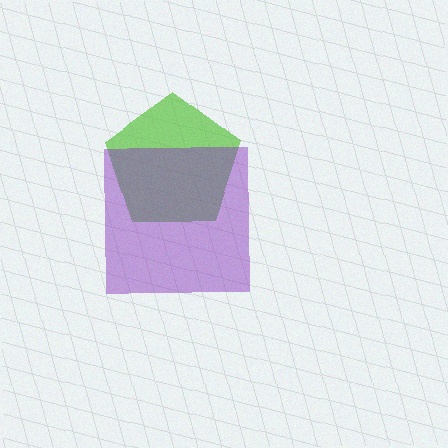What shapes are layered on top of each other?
The layered shapes are: a lime pentagon, a purple square.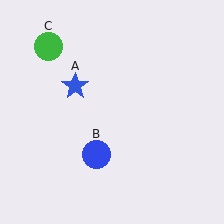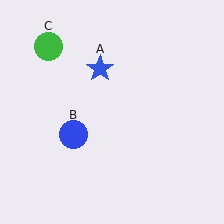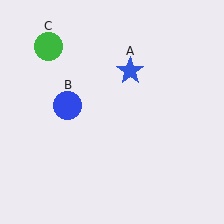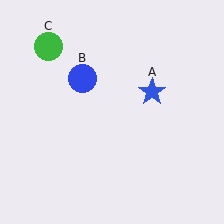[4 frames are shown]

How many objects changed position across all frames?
2 objects changed position: blue star (object A), blue circle (object B).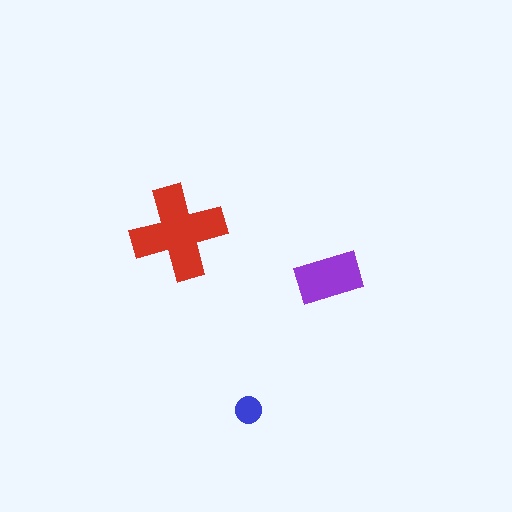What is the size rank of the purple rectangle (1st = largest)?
2nd.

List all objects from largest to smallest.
The red cross, the purple rectangle, the blue circle.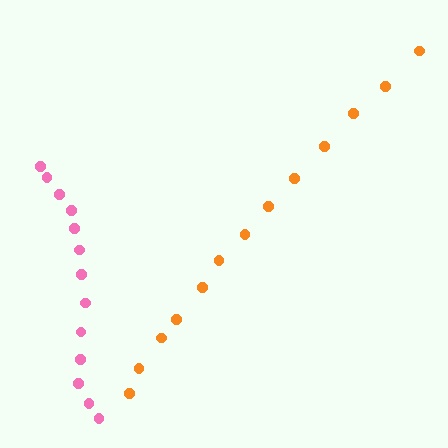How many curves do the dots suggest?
There are 2 distinct paths.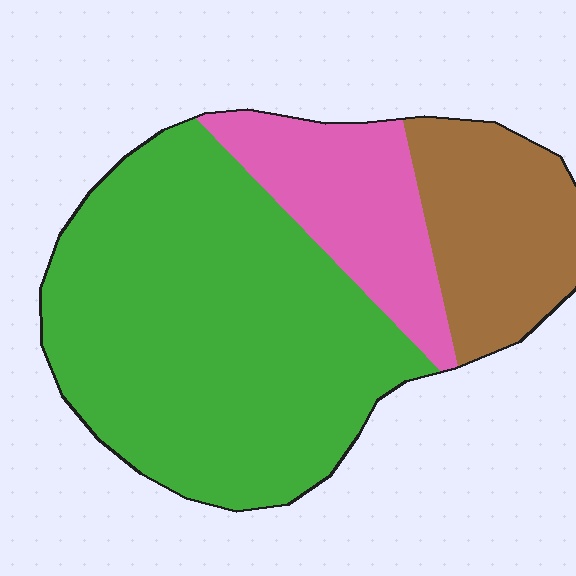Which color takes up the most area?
Green, at roughly 60%.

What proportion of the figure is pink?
Pink covers 19% of the figure.